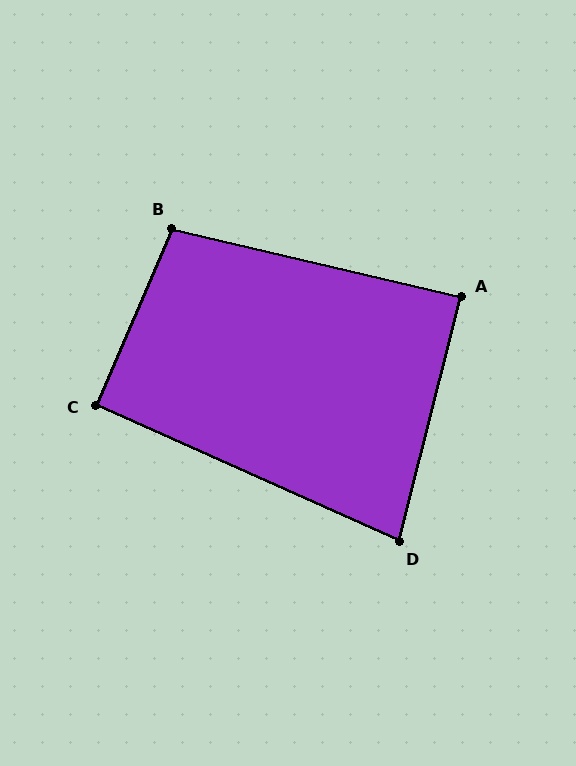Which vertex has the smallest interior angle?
D, at approximately 80 degrees.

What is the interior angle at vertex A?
Approximately 89 degrees (approximately right).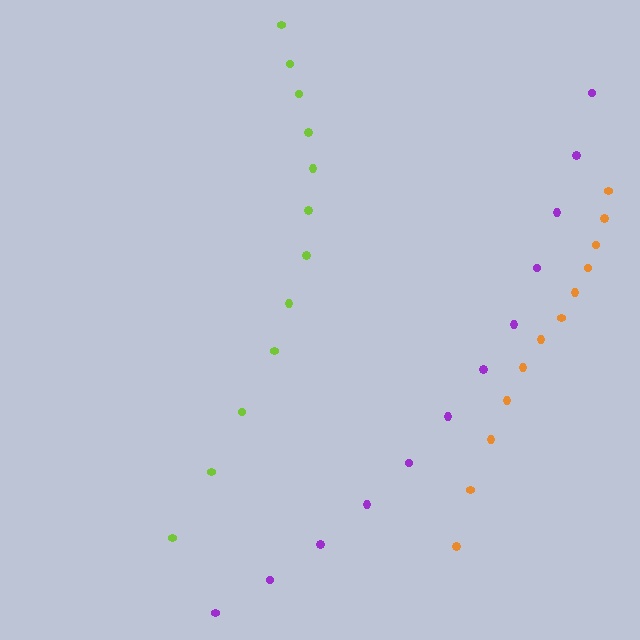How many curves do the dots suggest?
There are 3 distinct paths.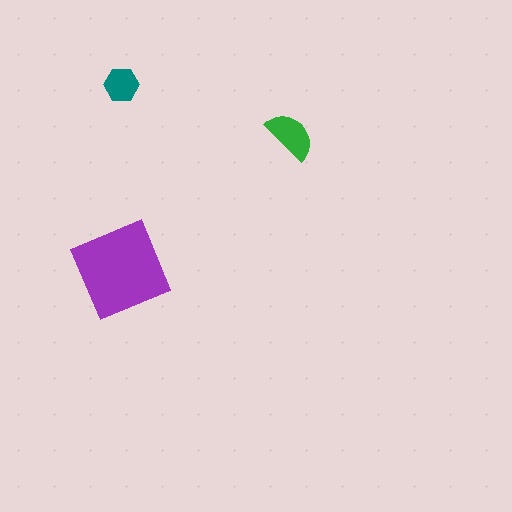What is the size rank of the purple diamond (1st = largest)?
1st.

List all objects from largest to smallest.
The purple diamond, the green semicircle, the teal hexagon.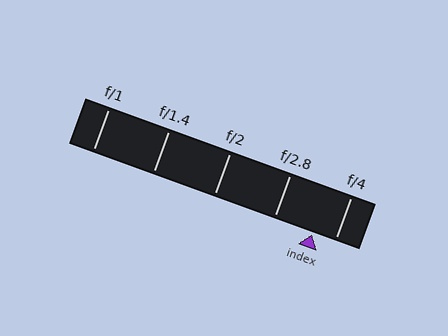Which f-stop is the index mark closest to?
The index mark is closest to f/4.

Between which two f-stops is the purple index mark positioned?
The index mark is between f/2.8 and f/4.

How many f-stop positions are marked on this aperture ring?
There are 5 f-stop positions marked.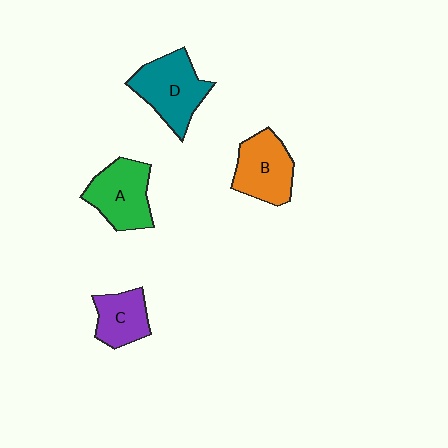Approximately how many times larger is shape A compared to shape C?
Approximately 1.4 times.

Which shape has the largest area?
Shape D (teal).